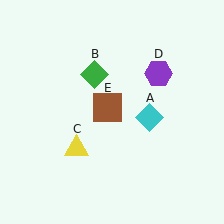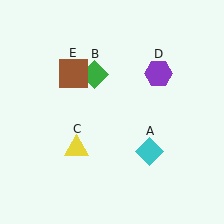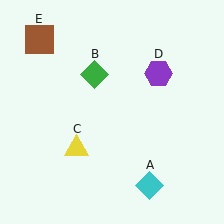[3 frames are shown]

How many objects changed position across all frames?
2 objects changed position: cyan diamond (object A), brown square (object E).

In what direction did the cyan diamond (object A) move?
The cyan diamond (object A) moved down.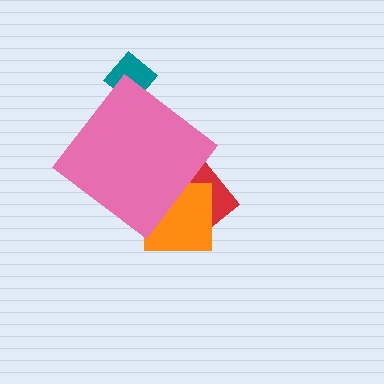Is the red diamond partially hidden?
Yes, the red diamond is partially hidden behind the pink diamond.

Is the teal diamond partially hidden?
Yes, the teal diamond is partially hidden behind the pink diamond.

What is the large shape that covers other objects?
A pink diamond.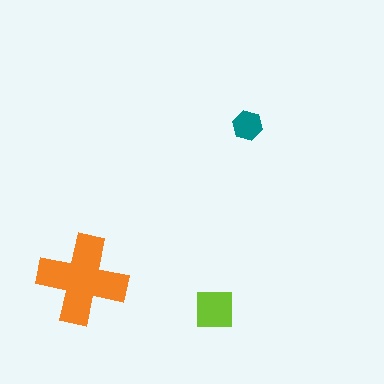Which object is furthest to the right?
The teal hexagon is rightmost.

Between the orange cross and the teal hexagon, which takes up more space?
The orange cross.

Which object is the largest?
The orange cross.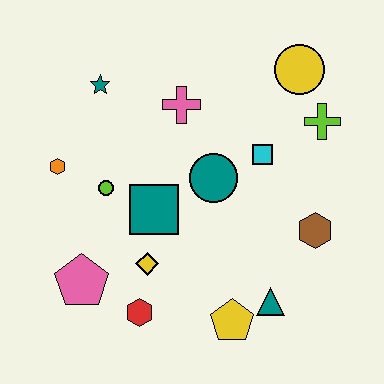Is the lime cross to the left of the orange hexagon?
No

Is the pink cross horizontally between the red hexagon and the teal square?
No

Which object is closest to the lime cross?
The yellow circle is closest to the lime cross.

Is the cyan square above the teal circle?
Yes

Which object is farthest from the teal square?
The yellow circle is farthest from the teal square.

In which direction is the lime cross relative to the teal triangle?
The lime cross is above the teal triangle.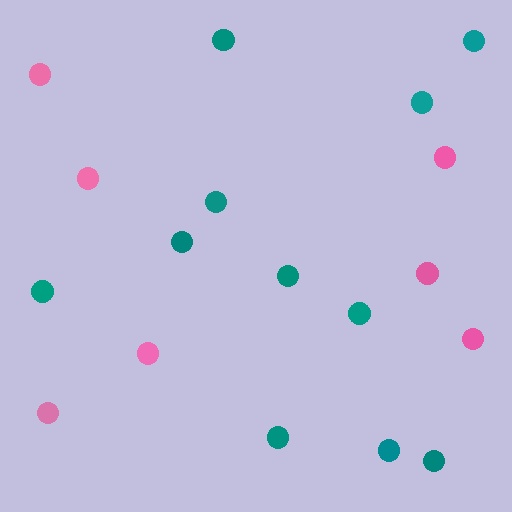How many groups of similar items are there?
There are 2 groups: one group of pink circles (7) and one group of teal circles (11).